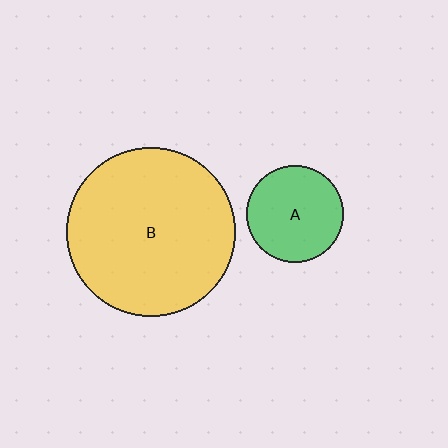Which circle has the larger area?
Circle B (yellow).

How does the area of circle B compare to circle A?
Approximately 3.0 times.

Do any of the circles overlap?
No, none of the circles overlap.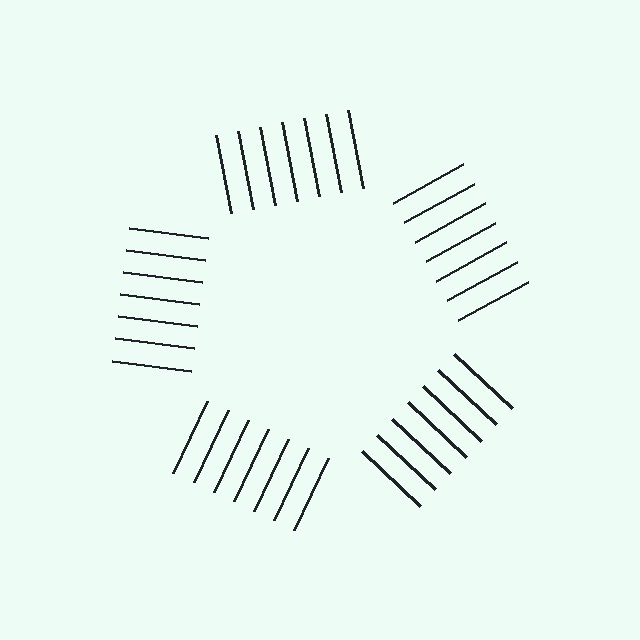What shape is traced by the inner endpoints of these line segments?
An illusory pentagon — the line segments terminate on its edges but no continuous stroke is drawn.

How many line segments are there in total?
35 — 7 along each of the 5 edges.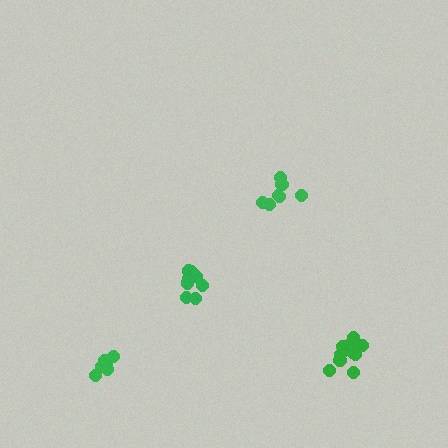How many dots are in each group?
Group 1: 8 dots, Group 2: 7 dots, Group 3: 12 dots, Group 4: 6 dots (33 total).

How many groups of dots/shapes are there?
There are 4 groups.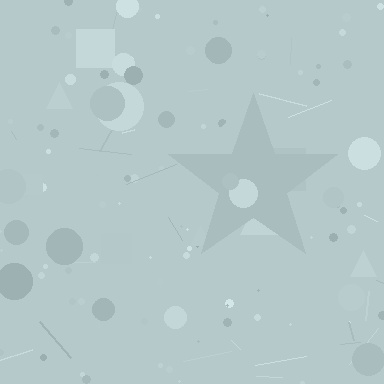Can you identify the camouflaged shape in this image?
The camouflaged shape is a star.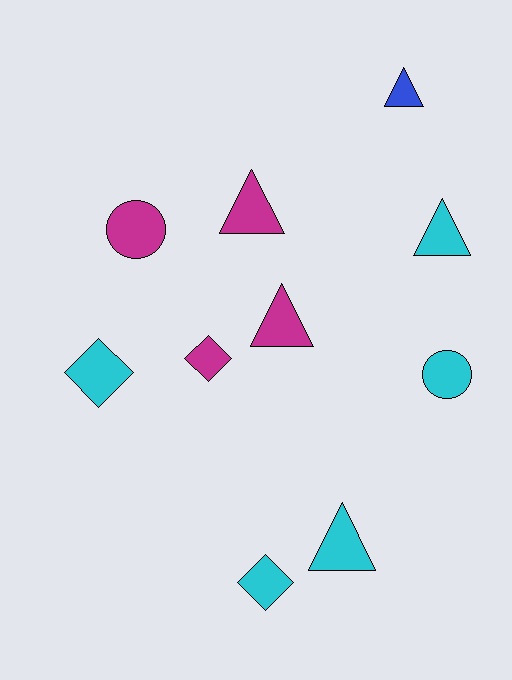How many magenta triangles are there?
There are 2 magenta triangles.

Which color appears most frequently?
Cyan, with 5 objects.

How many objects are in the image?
There are 10 objects.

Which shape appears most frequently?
Triangle, with 5 objects.